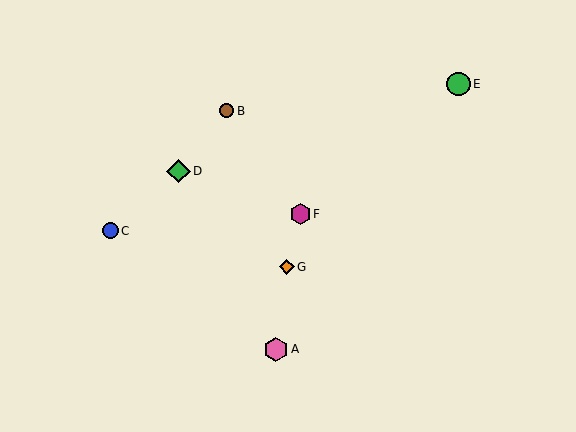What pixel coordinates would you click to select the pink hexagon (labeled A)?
Click at (276, 349) to select the pink hexagon A.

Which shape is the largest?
The pink hexagon (labeled A) is the largest.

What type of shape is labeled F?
Shape F is a magenta hexagon.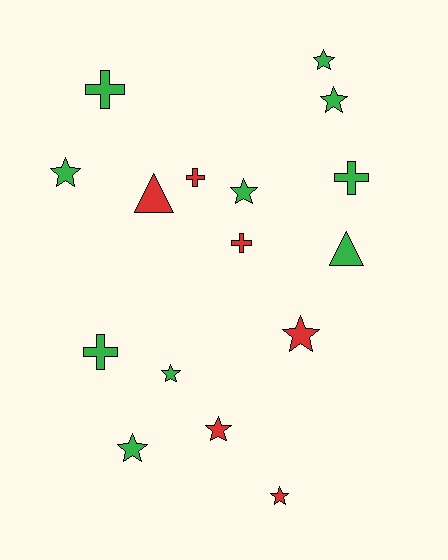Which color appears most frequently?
Green, with 10 objects.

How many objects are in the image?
There are 16 objects.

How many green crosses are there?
There are 3 green crosses.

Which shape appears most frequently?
Star, with 9 objects.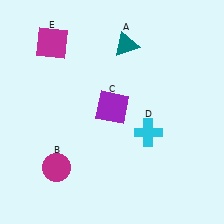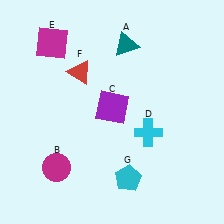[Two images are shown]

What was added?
A red triangle (F), a cyan pentagon (G) were added in Image 2.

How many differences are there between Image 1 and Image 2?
There are 2 differences between the two images.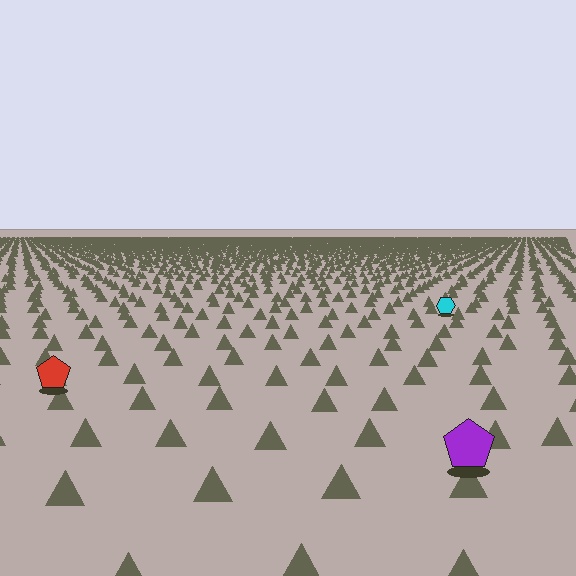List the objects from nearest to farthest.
From nearest to farthest: the purple pentagon, the red pentagon, the cyan hexagon.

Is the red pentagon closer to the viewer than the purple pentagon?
No. The purple pentagon is closer — you can tell from the texture gradient: the ground texture is coarser near it.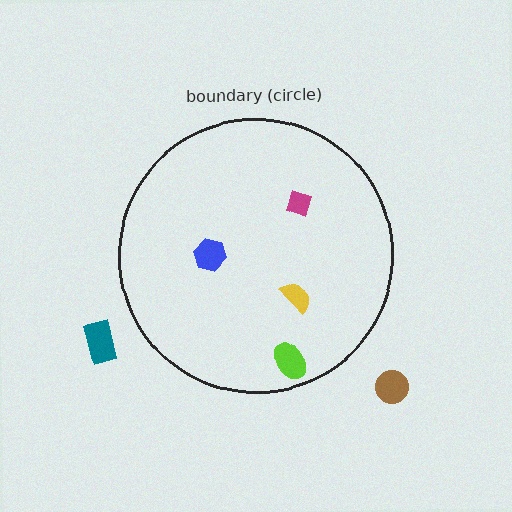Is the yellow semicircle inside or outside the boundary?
Inside.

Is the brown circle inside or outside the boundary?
Outside.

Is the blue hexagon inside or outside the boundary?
Inside.